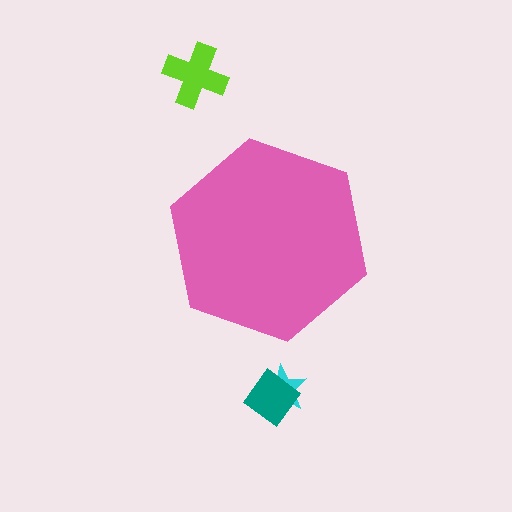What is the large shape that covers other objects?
A pink hexagon.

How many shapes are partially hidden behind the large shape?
0 shapes are partially hidden.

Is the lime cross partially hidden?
No, the lime cross is fully visible.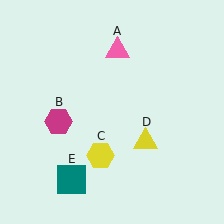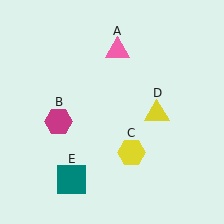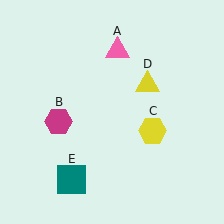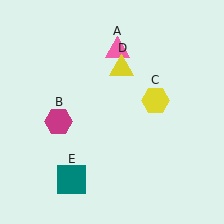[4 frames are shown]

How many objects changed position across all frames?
2 objects changed position: yellow hexagon (object C), yellow triangle (object D).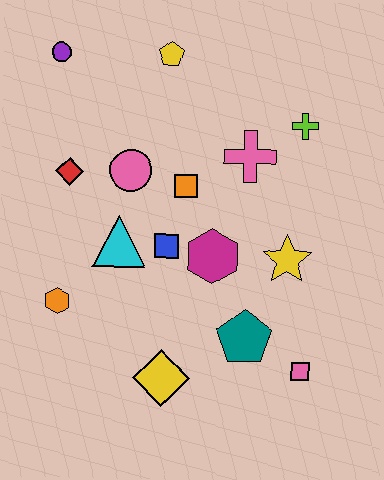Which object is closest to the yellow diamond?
The teal pentagon is closest to the yellow diamond.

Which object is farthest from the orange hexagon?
The lime cross is farthest from the orange hexagon.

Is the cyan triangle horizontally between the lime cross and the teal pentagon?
No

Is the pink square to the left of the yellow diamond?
No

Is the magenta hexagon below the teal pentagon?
No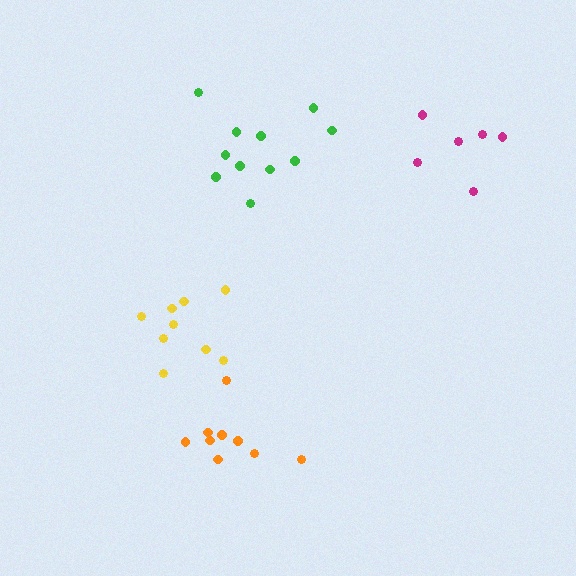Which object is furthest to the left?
The yellow cluster is leftmost.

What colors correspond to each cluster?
The clusters are colored: orange, green, yellow, magenta.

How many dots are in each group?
Group 1: 9 dots, Group 2: 11 dots, Group 3: 9 dots, Group 4: 6 dots (35 total).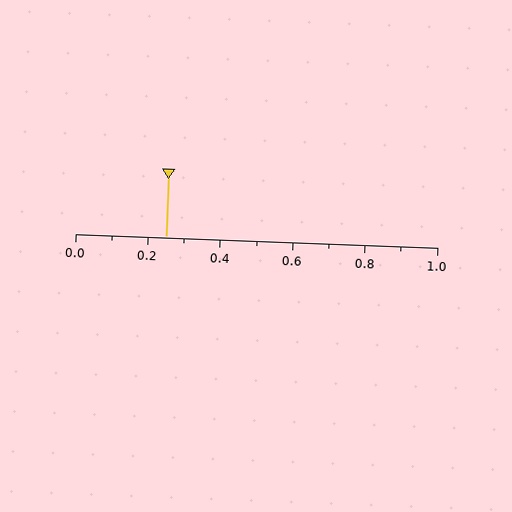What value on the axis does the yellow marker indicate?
The marker indicates approximately 0.25.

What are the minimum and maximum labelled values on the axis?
The axis runs from 0.0 to 1.0.